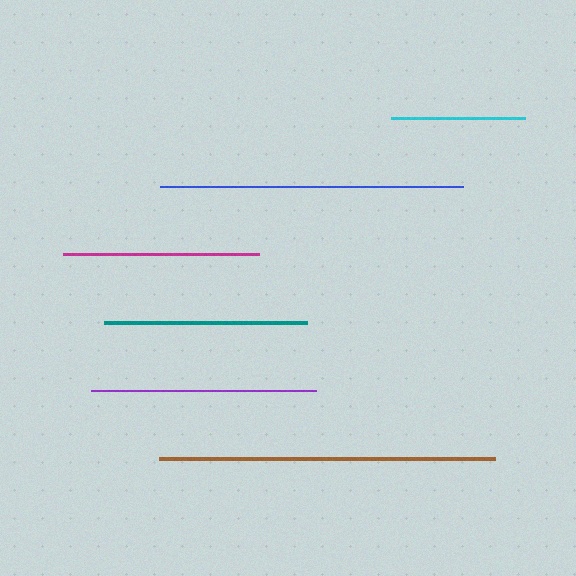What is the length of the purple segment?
The purple segment is approximately 225 pixels long.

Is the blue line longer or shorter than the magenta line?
The blue line is longer than the magenta line.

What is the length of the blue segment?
The blue segment is approximately 302 pixels long.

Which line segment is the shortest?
The cyan line is the shortest at approximately 134 pixels.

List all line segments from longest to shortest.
From longest to shortest: brown, blue, purple, teal, magenta, cyan.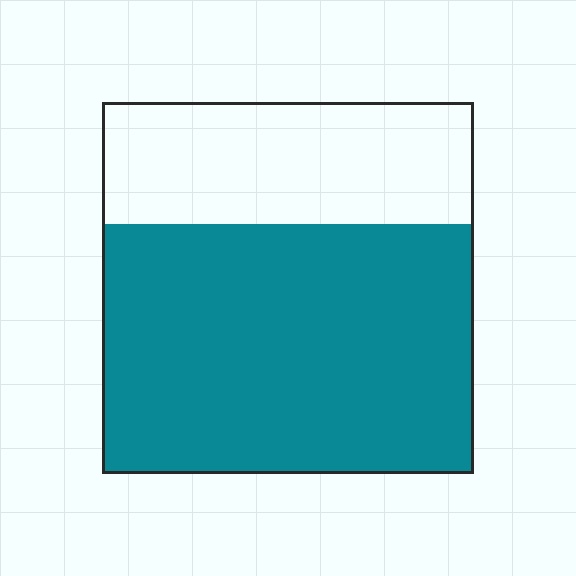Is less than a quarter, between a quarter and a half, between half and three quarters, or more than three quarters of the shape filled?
Between half and three quarters.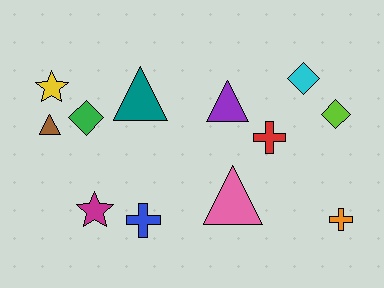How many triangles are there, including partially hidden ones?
There are 4 triangles.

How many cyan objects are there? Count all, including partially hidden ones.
There is 1 cyan object.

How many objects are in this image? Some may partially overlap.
There are 12 objects.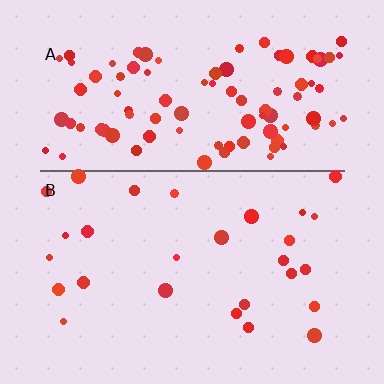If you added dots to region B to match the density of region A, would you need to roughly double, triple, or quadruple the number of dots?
Approximately quadruple.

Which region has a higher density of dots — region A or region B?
A (the top).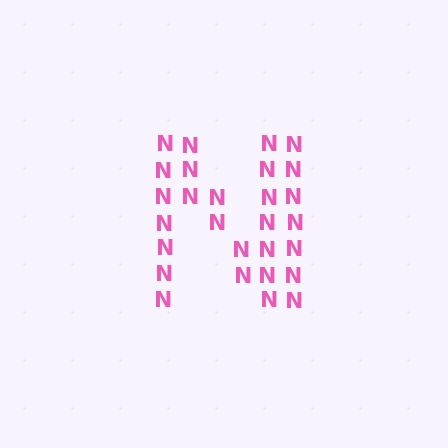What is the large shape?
The large shape is the letter N.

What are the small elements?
The small elements are letter N's.